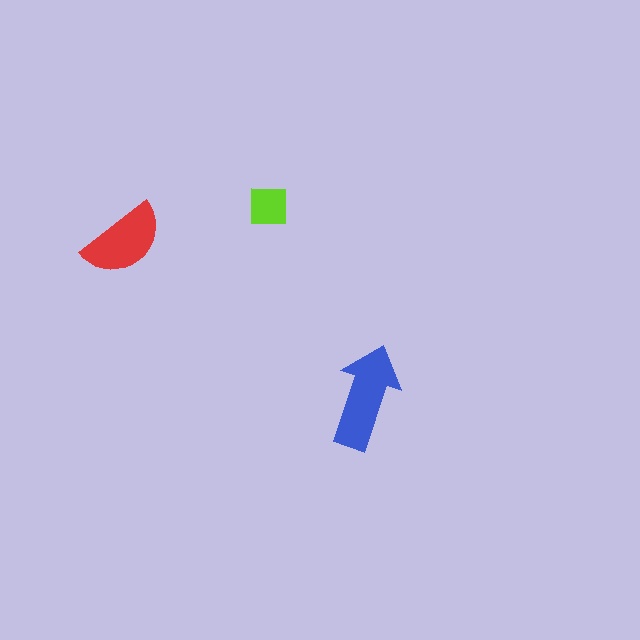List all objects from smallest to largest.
The lime square, the red semicircle, the blue arrow.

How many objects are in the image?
There are 3 objects in the image.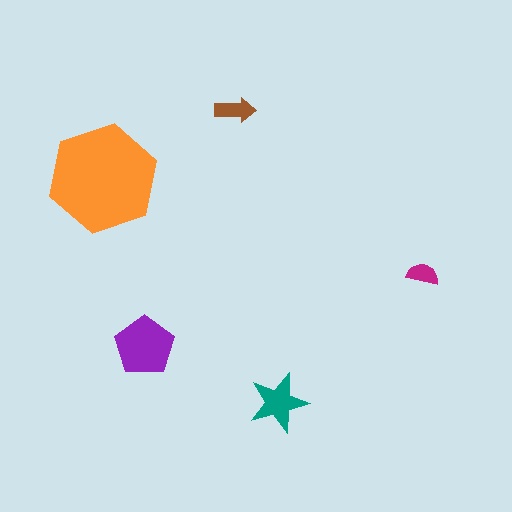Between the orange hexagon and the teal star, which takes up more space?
The orange hexagon.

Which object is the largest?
The orange hexagon.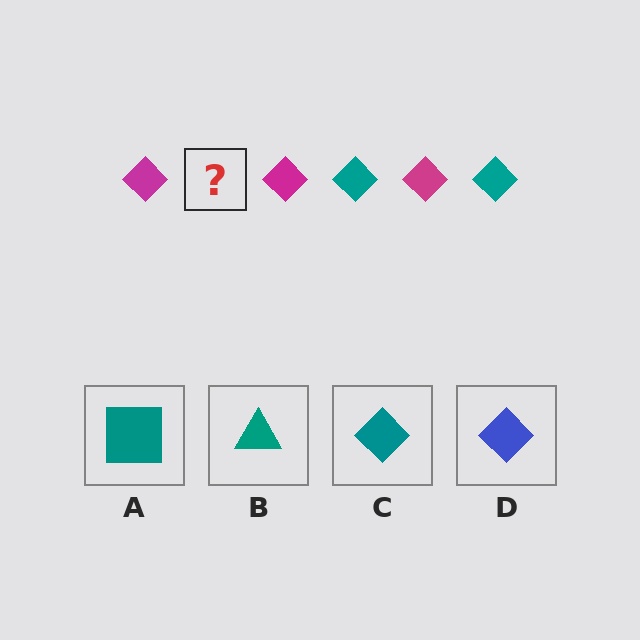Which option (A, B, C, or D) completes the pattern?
C.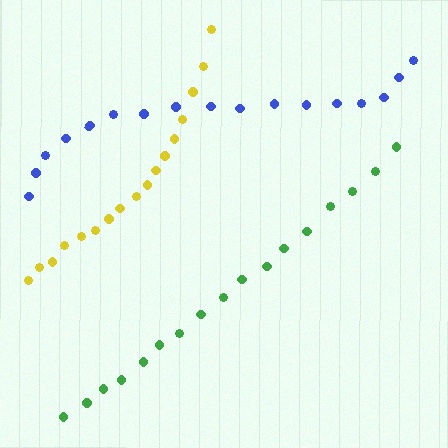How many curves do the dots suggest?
There are 3 distinct paths.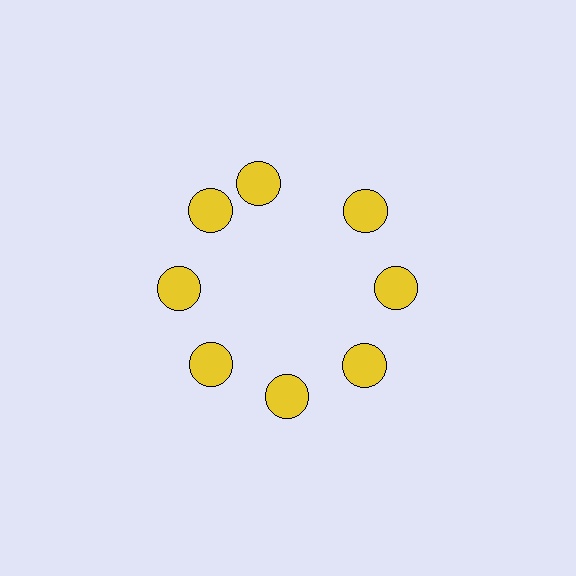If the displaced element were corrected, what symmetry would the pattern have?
It would have 8-fold rotational symmetry — the pattern would map onto itself every 45 degrees.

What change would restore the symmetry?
The symmetry would be restored by rotating it back into even spacing with its neighbors so that all 8 circles sit at equal angles and equal distance from the center.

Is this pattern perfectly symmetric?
No. The 8 yellow circles are arranged in a ring, but one element near the 12 o'clock position is rotated out of alignment along the ring, breaking the 8-fold rotational symmetry.